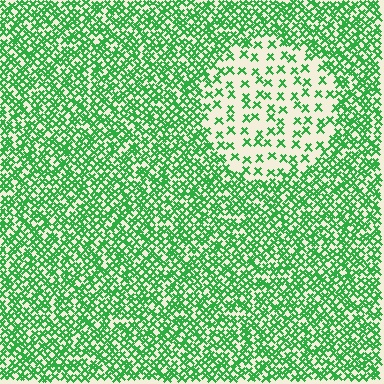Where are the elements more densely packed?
The elements are more densely packed outside the circle boundary.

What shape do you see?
I see a circle.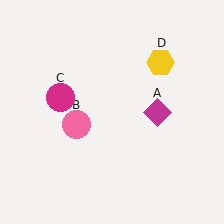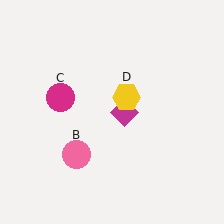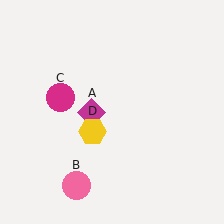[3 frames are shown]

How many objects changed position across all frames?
3 objects changed position: magenta diamond (object A), pink circle (object B), yellow hexagon (object D).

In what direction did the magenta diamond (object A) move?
The magenta diamond (object A) moved left.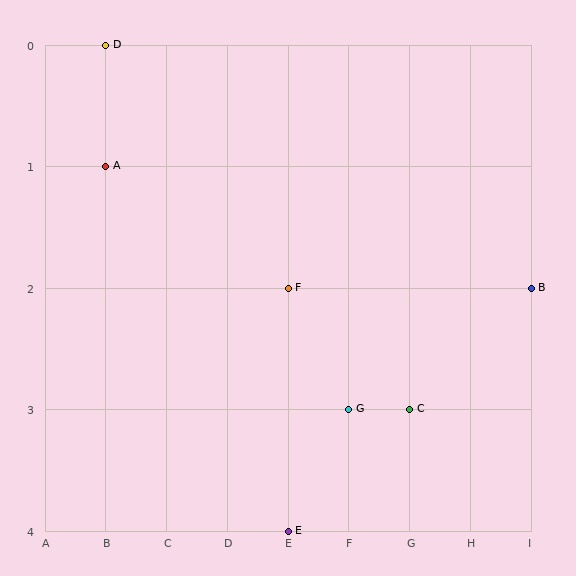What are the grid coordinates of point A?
Point A is at grid coordinates (B, 1).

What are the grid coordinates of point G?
Point G is at grid coordinates (F, 3).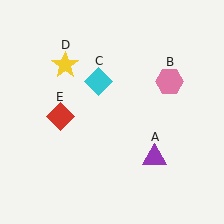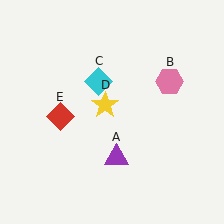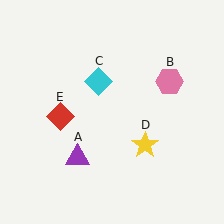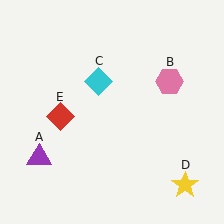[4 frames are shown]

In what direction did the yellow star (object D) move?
The yellow star (object D) moved down and to the right.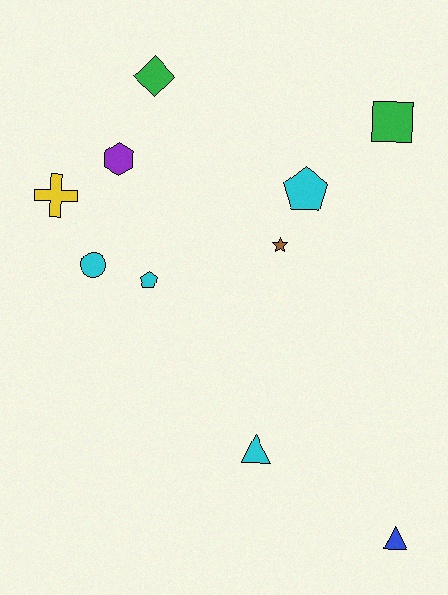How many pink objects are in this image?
There are no pink objects.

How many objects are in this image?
There are 10 objects.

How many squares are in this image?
There is 1 square.